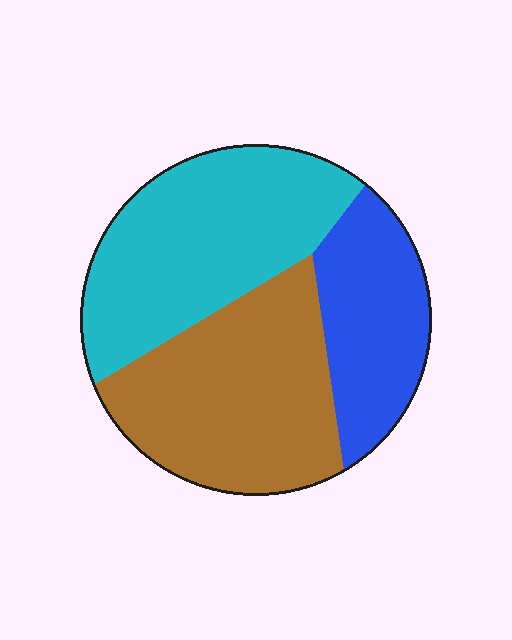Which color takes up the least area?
Blue, at roughly 25%.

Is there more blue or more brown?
Brown.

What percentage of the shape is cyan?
Cyan covers 38% of the shape.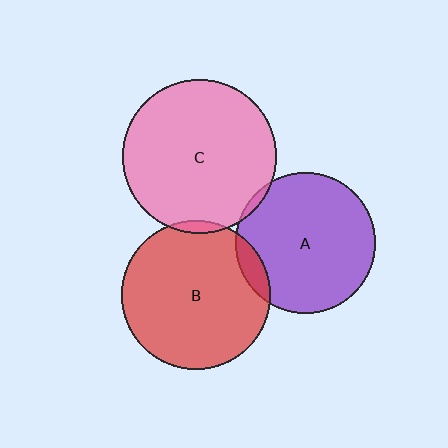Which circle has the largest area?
Circle C (pink).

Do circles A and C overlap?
Yes.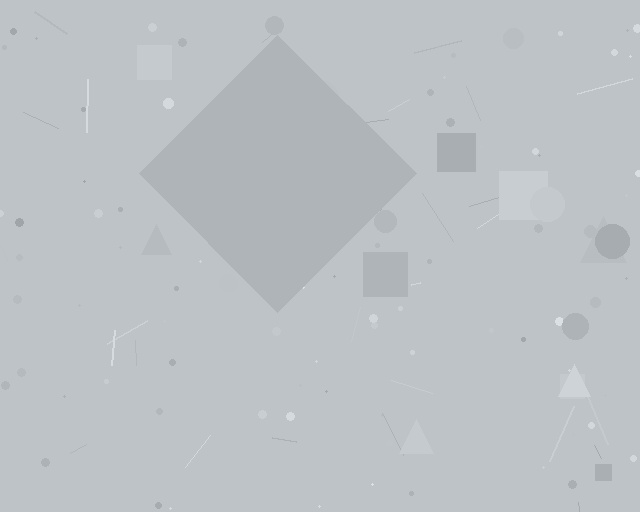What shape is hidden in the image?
A diamond is hidden in the image.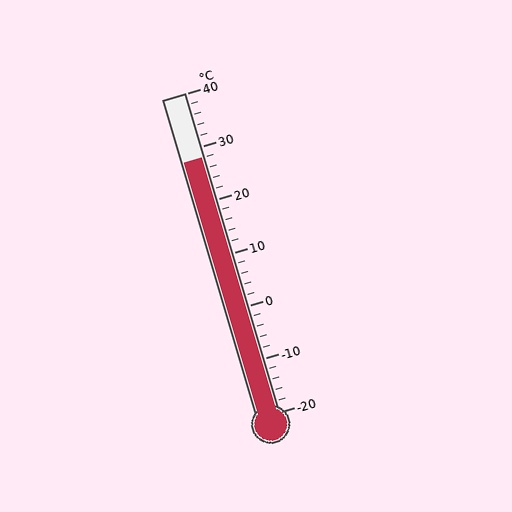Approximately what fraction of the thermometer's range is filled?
The thermometer is filled to approximately 80% of its range.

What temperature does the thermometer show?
The thermometer shows approximately 28°C.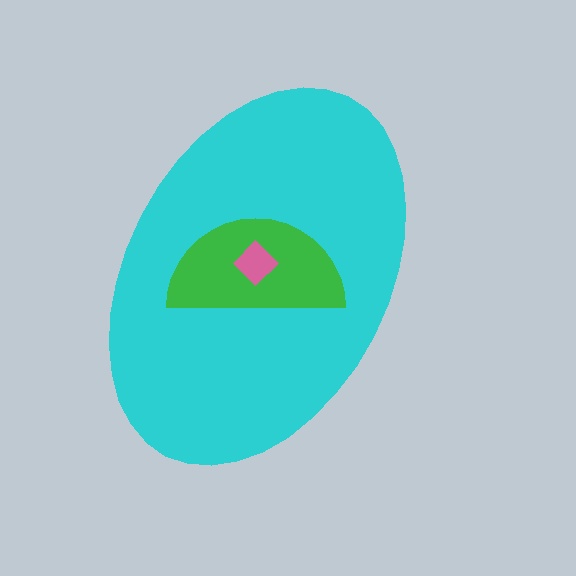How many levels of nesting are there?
3.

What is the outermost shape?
The cyan ellipse.